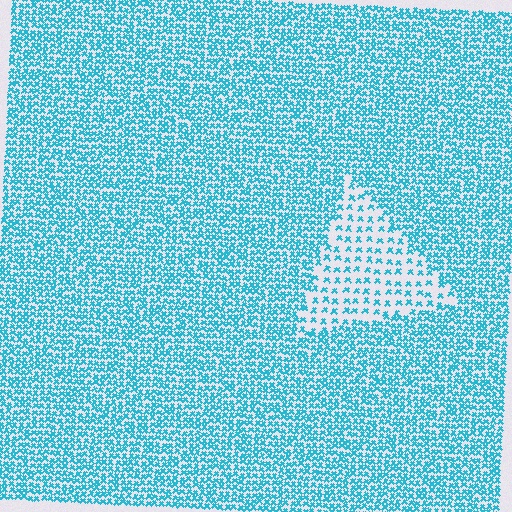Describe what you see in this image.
The image contains small cyan elements arranged at two different densities. A triangle-shaped region is visible where the elements are less densely packed than the surrounding area.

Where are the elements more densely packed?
The elements are more densely packed outside the triangle boundary.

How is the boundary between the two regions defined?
The boundary is defined by a change in element density (approximately 2.5x ratio). All elements are the same color, size, and shape.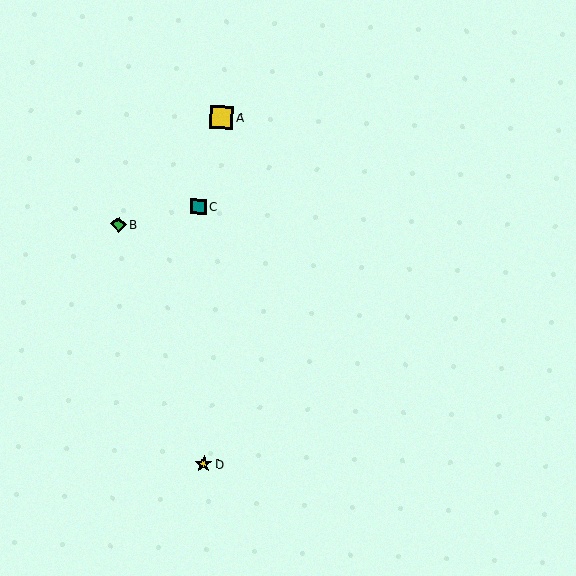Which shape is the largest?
The yellow square (labeled A) is the largest.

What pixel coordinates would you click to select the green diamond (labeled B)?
Click at (119, 225) to select the green diamond B.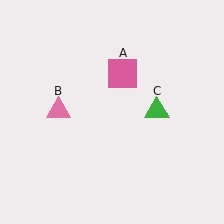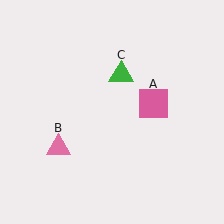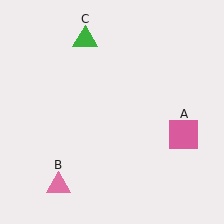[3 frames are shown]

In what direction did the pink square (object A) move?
The pink square (object A) moved down and to the right.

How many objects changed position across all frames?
3 objects changed position: pink square (object A), pink triangle (object B), green triangle (object C).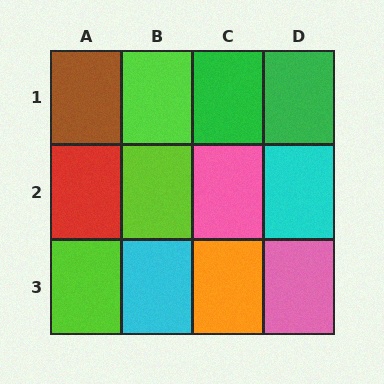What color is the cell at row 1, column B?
Lime.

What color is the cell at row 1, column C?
Green.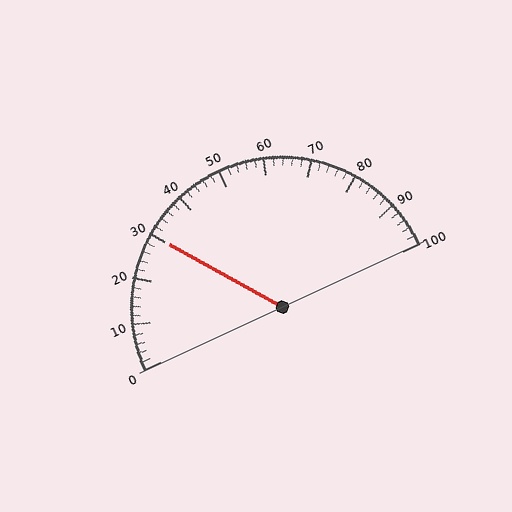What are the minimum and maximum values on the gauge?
The gauge ranges from 0 to 100.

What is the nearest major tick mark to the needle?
The nearest major tick mark is 30.